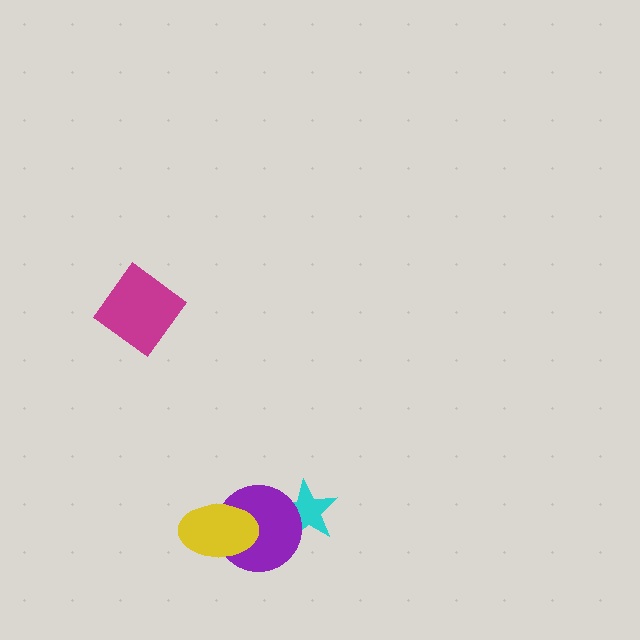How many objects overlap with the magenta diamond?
0 objects overlap with the magenta diamond.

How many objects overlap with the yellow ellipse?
1 object overlaps with the yellow ellipse.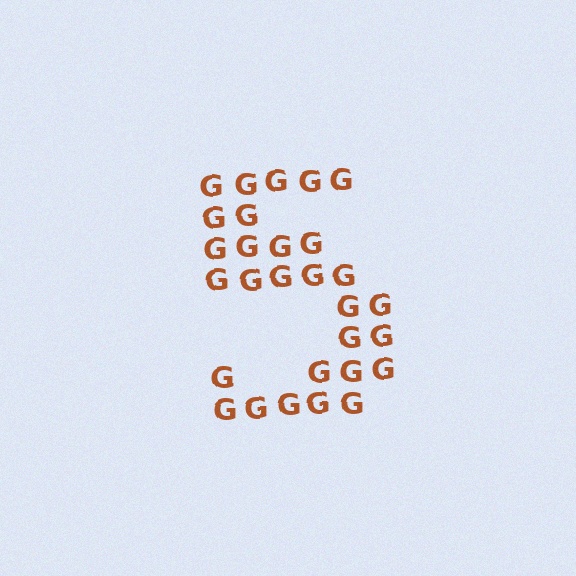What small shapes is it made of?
It is made of small letter G's.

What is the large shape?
The large shape is the digit 5.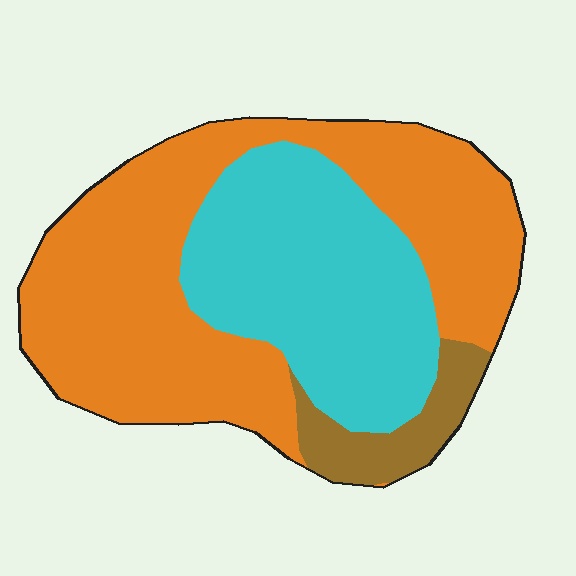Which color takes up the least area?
Brown, at roughly 10%.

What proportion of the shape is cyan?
Cyan covers around 35% of the shape.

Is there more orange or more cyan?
Orange.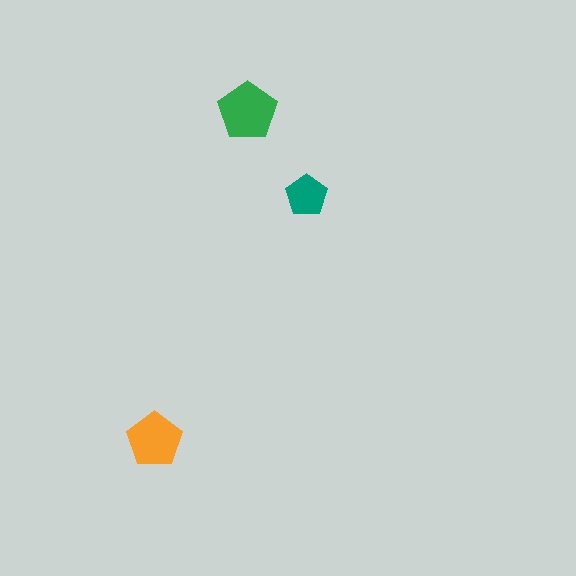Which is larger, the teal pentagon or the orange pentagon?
The orange one.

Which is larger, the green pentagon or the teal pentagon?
The green one.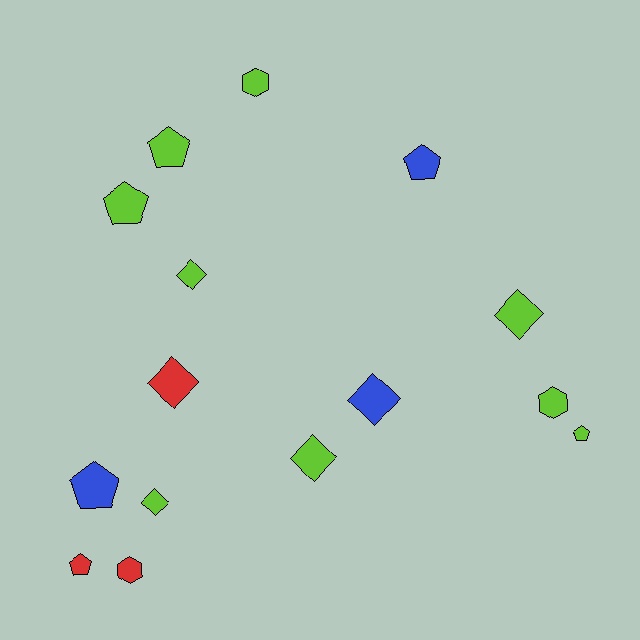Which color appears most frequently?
Lime, with 9 objects.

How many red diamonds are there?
There is 1 red diamond.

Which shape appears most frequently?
Pentagon, with 6 objects.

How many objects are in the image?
There are 15 objects.